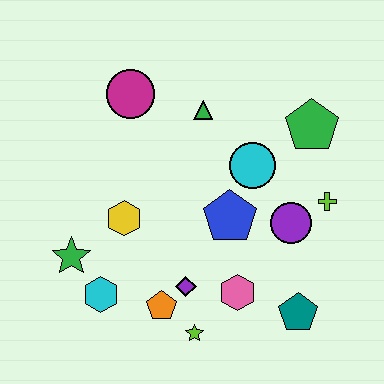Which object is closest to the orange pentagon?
The purple diamond is closest to the orange pentagon.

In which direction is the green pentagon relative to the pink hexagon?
The green pentagon is above the pink hexagon.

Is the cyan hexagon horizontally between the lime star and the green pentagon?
No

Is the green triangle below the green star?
No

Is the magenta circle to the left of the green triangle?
Yes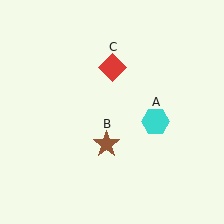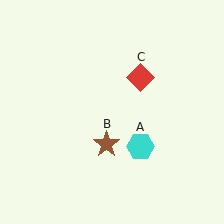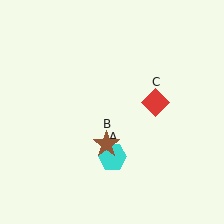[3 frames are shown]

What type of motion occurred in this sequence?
The cyan hexagon (object A), red diamond (object C) rotated clockwise around the center of the scene.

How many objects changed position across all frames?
2 objects changed position: cyan hexagon (object A), red diamond (object C).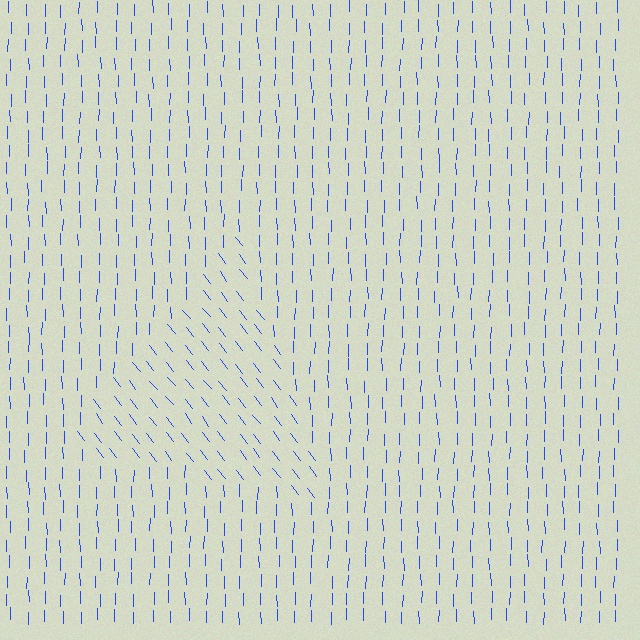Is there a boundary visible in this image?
Yes, there is a texture boundary formed by a change in line orientation.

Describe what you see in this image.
The image is filled with small blue line segments. A triangle region in the image has lines oriented differently from the surrounding lines, creating a visible texture boundary.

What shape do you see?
I see a triangle.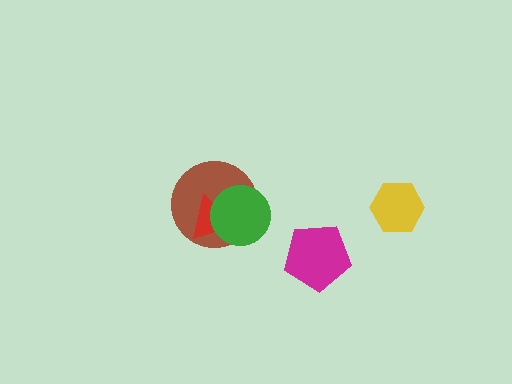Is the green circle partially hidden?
No, no other shape covers it.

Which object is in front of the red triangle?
The green circle is in front of the red triangle.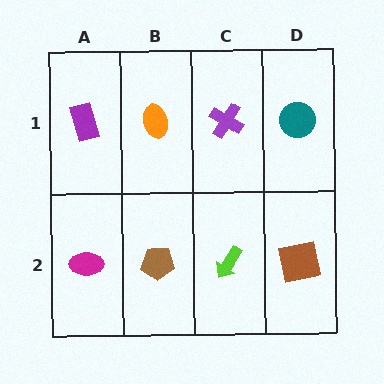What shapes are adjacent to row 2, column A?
A purple rectangle (row 1, column A), a brown pentagon (row 2, column B).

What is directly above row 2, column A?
A purple rectangle.